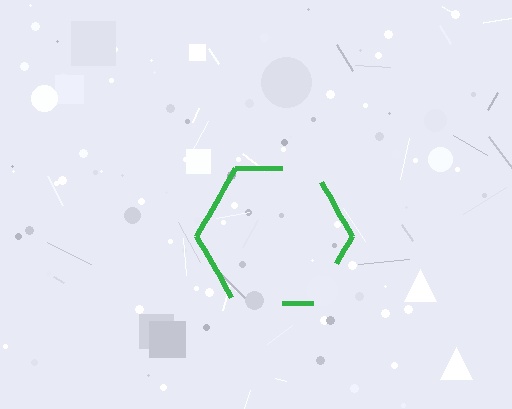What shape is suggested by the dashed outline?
The dashed outline suggests a hexagon.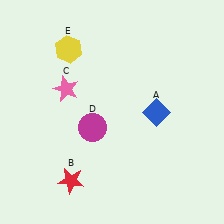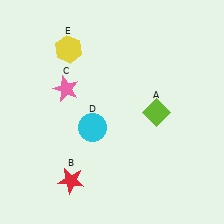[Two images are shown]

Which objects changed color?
A changed from blue to lime. D changed from magenta to cyan.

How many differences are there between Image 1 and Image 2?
There are 2 differences between the two images.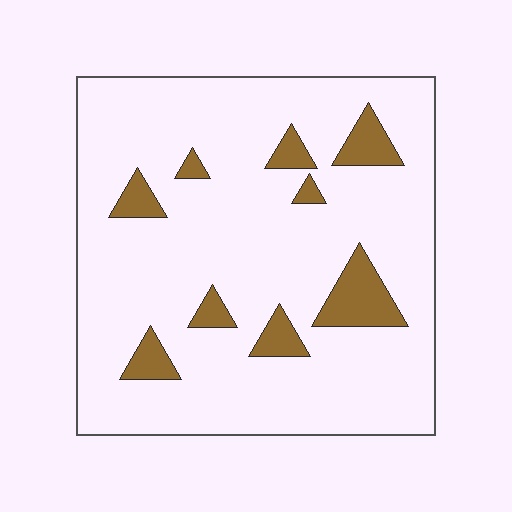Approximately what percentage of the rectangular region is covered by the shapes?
Approximately 10%.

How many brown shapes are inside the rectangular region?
9.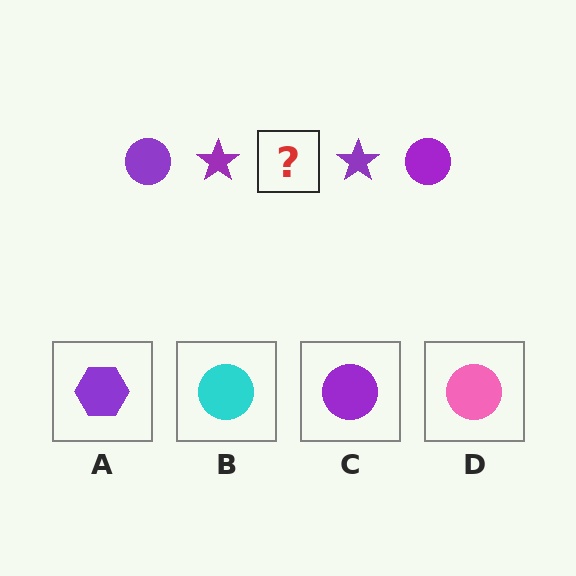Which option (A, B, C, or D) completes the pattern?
C.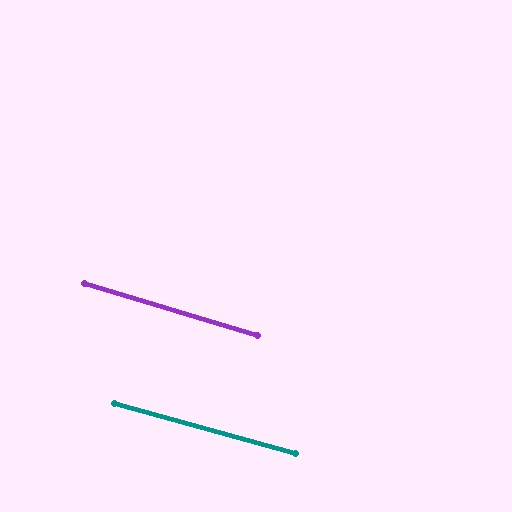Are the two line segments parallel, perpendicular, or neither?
Parallel — their directions differ by only 1.0°.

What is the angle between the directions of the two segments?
Approximately 1 degree.